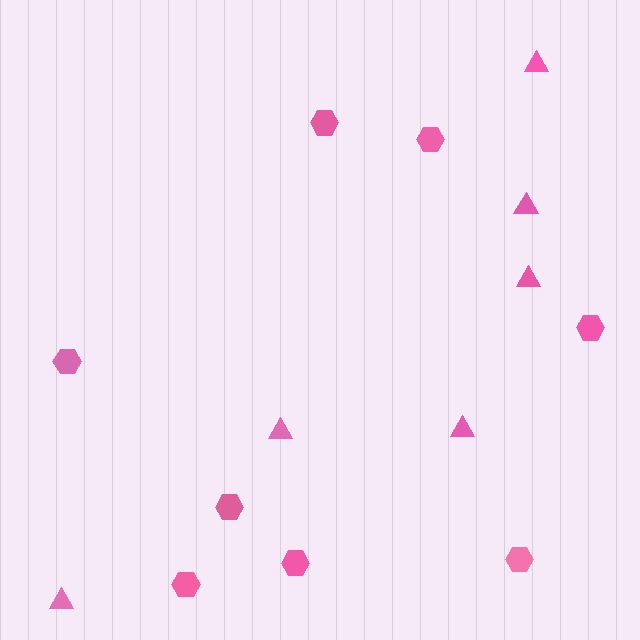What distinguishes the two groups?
There are 2 groups: one group of hexagons (8) and one group of triangles (6).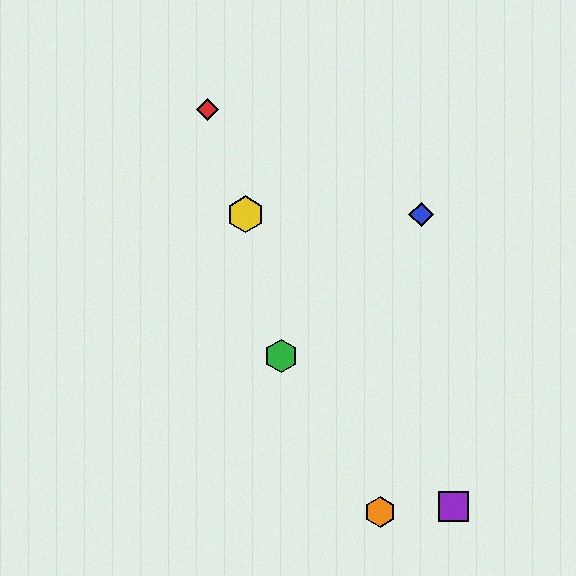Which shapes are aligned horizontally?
The blue diamond, the yellow hexagon are aligned horizontally.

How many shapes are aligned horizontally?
2 shapes (the blue diamond, the yellow hexagon) are aligned horizontally.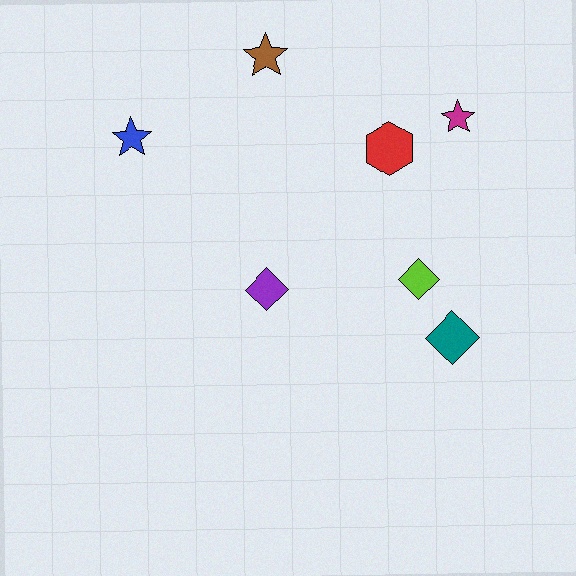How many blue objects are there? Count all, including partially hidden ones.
There is 1 blue object.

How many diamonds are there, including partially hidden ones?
There are 3 diamonds.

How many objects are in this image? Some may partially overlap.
There are 7 objects.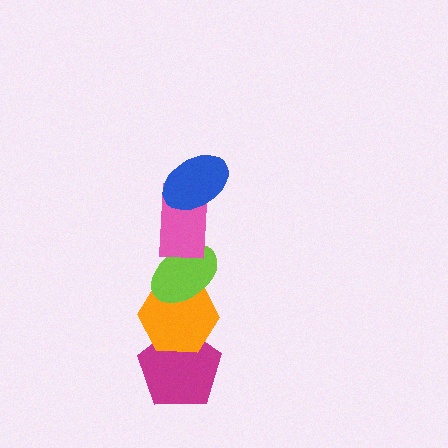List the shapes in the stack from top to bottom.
From top to bottom: the blue ellipse, the pink rectangle, the lime ellipse, the orange hexagon, the magenta pentagon.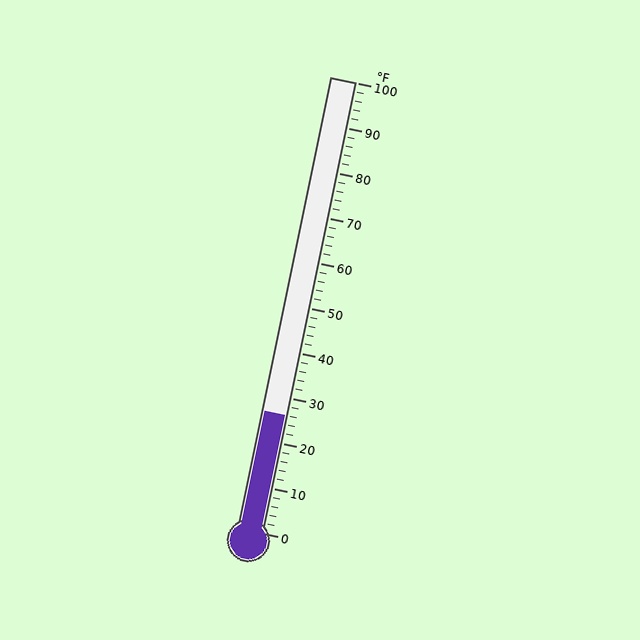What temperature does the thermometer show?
The thermometer shows approximately 26°F.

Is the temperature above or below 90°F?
The temperature is below 90°F.